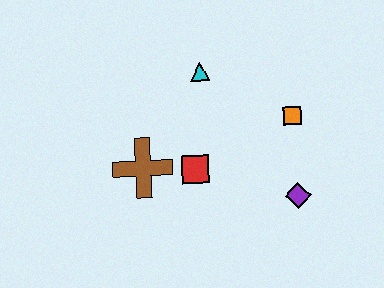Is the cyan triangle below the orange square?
No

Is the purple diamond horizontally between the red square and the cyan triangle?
No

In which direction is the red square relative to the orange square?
The red square is to the left of the orange square.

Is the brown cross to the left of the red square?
Yes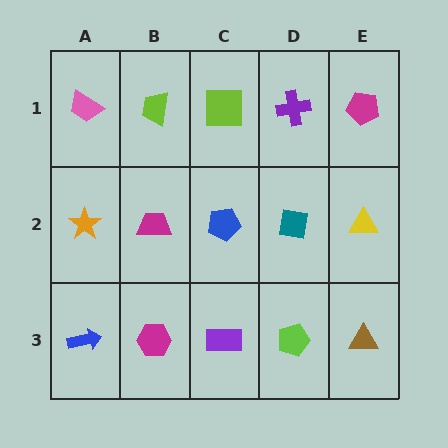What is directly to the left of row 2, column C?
A magenta trapezoid.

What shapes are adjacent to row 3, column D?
A teal square (row 2, column D), a purple rectangle (row 3, column C), a brown triangle (row 3, column E).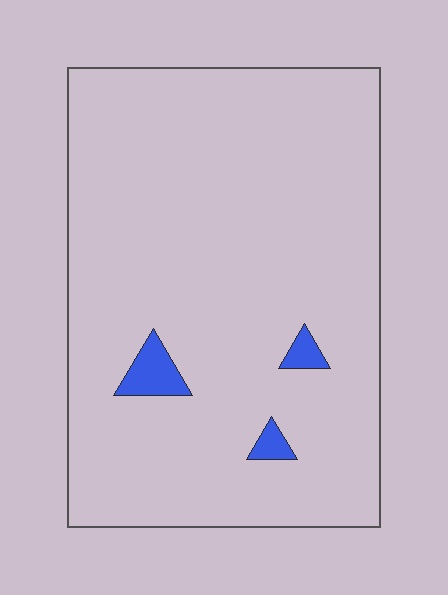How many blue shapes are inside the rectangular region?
3.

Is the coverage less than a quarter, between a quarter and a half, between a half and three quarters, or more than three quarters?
Less than a quarter.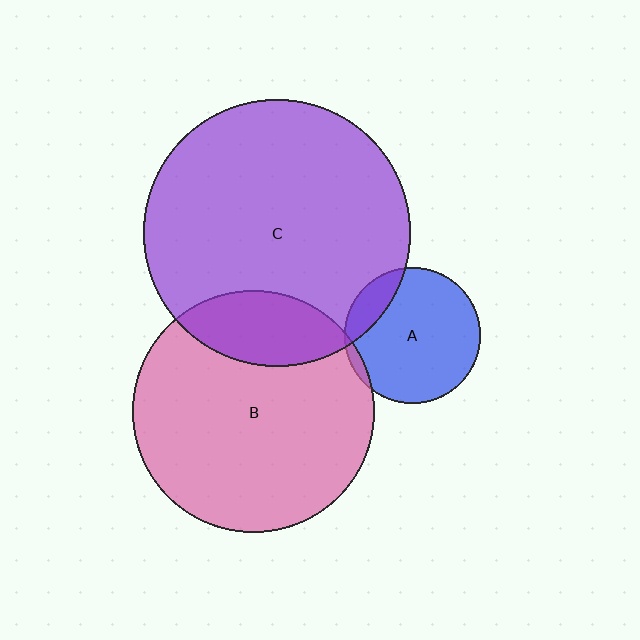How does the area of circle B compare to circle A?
Approximately 3.2 times.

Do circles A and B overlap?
Yes.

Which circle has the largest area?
Circle C (purple).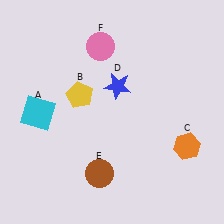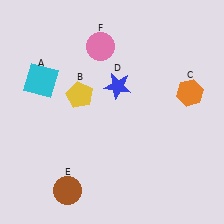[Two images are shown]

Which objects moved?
The objects that moved are: the cyan square (A), the orange hexagon (C), the brown circle (E).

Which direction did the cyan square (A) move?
The cyan square (A) moved up.